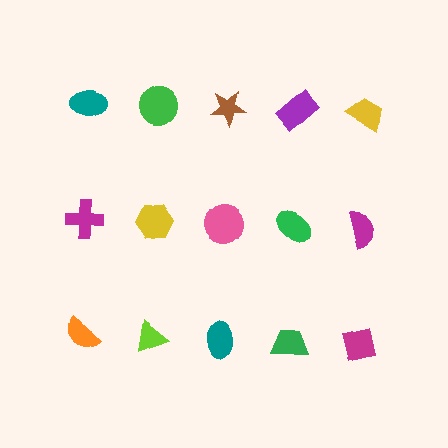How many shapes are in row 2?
5 shapes.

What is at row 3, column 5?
A magenta square.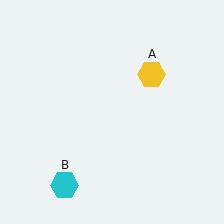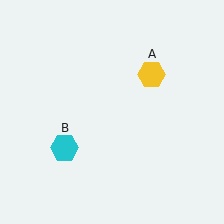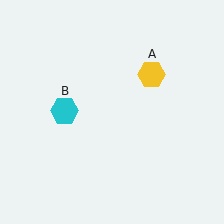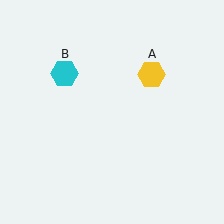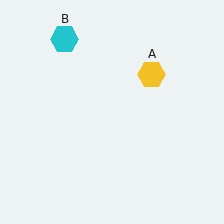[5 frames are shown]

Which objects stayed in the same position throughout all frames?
Yellow hexagon (object A) remained stationary.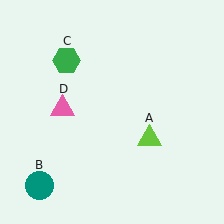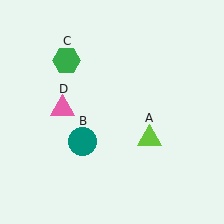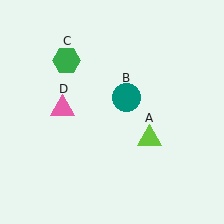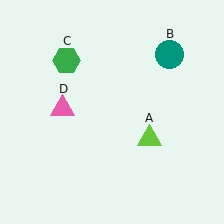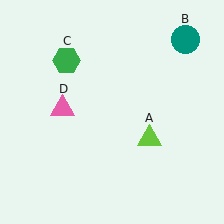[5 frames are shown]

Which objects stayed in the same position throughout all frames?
Lime triangle (object A) and green hexagon (object C) and pink triangle (object D) remained stationary.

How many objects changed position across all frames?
1 object changed position: teal circle (object B).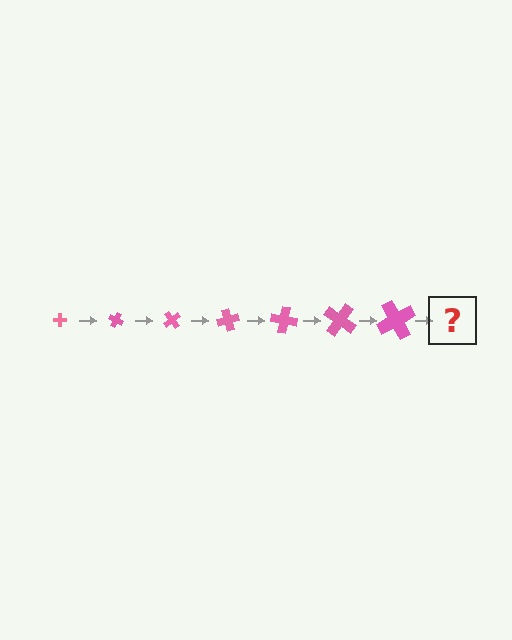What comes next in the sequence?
The next element should be a cross, larger than the previous one and rotated 175 degrees from the start.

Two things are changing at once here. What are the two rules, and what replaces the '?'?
The two rules are that the cross grows larger each step and it rotates 25 degrees each step. The '?' should be a cross, larger than the previous one and rotated 175 degrees from the start.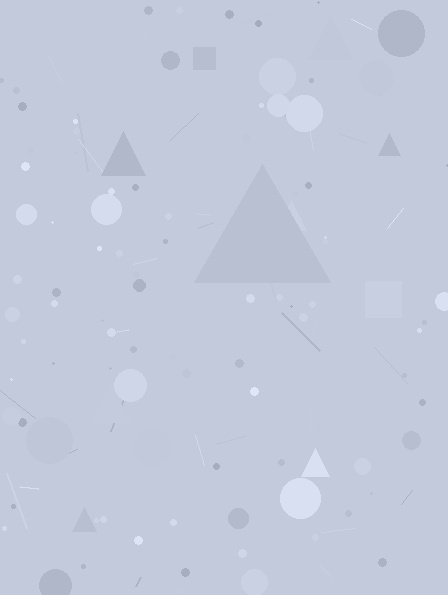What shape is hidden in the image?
A triangle is hidden in the image.